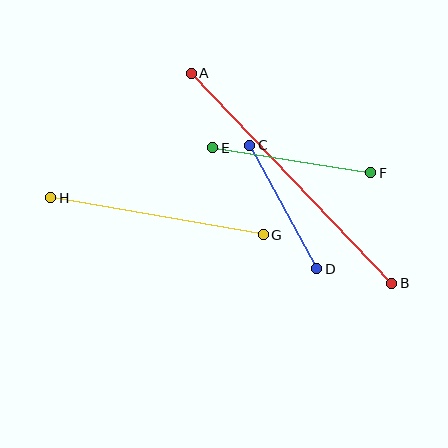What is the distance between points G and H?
The distance is approximately 216 pixels.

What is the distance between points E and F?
The distance is approximately 160 pixels.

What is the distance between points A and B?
The distance is approximately 290 pixels.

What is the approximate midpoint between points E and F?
The midpoint is at approximately (292, 160) pixels.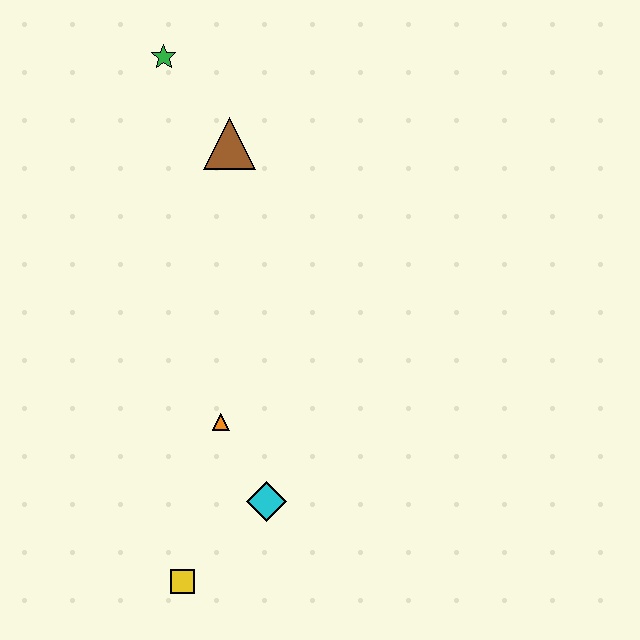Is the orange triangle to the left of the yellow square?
No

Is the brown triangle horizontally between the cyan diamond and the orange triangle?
Yes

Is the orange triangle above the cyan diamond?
Yes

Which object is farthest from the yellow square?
The green star is farthest from the yellow square.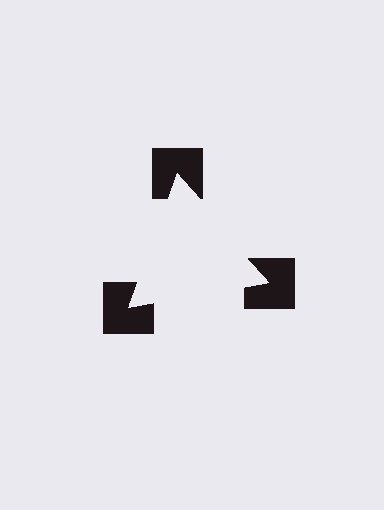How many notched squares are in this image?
There are 3 — one at each vertex of the illusory triangle.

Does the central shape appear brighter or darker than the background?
It typically appears slightly brighter than the background, even though no actual brightness change is drawn.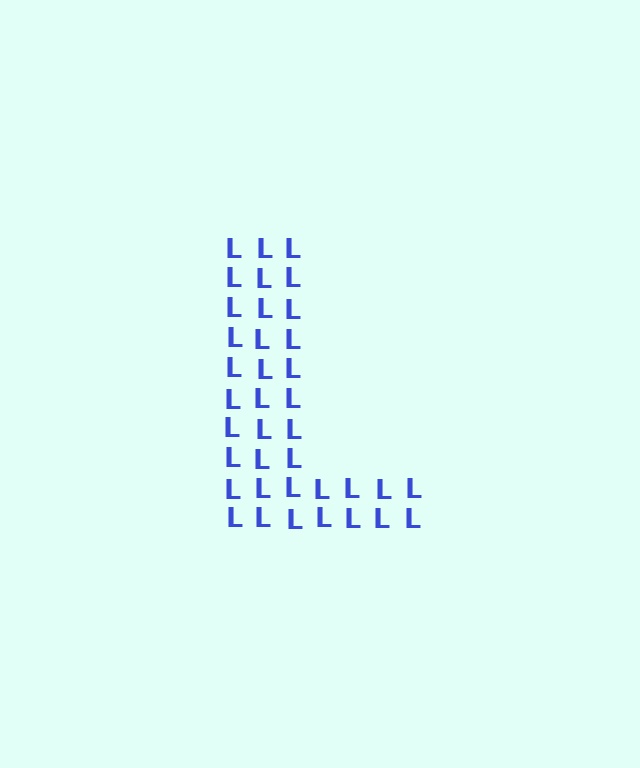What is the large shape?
The large shape is the letter L.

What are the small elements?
The small elements are letter L's.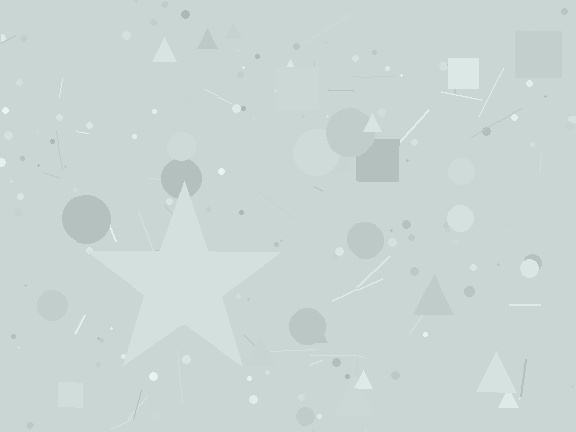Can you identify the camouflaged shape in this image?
The camouflaged shape is a star.